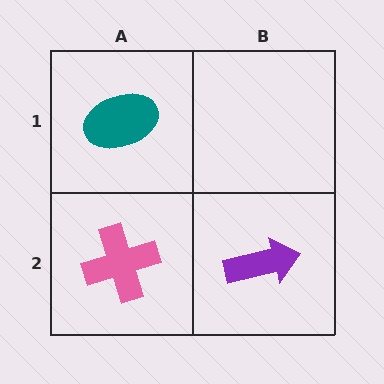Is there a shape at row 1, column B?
No, that cell is empty.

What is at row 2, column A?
A pink cross.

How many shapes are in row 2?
2 shapes.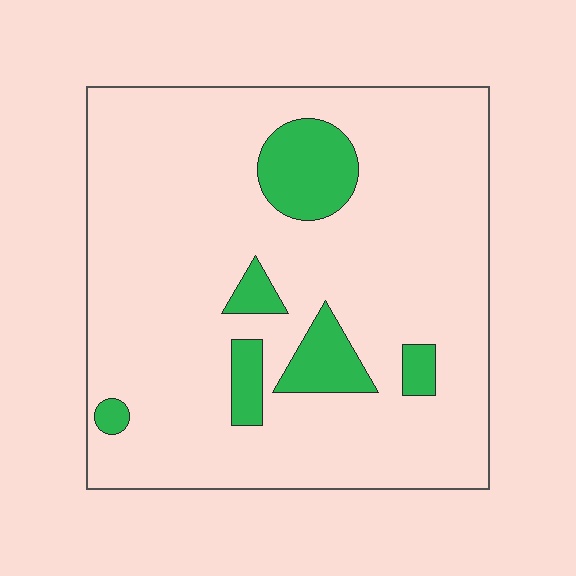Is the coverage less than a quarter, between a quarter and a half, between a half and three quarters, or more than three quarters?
Less than a quarter.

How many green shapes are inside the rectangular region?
6.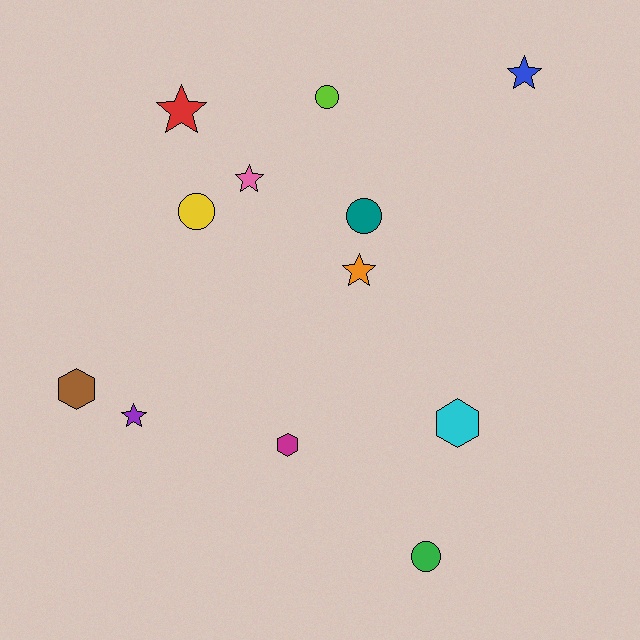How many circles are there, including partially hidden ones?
There are 4 circles.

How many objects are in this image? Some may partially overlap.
There are 12 objects.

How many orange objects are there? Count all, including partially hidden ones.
There is 1 orange object.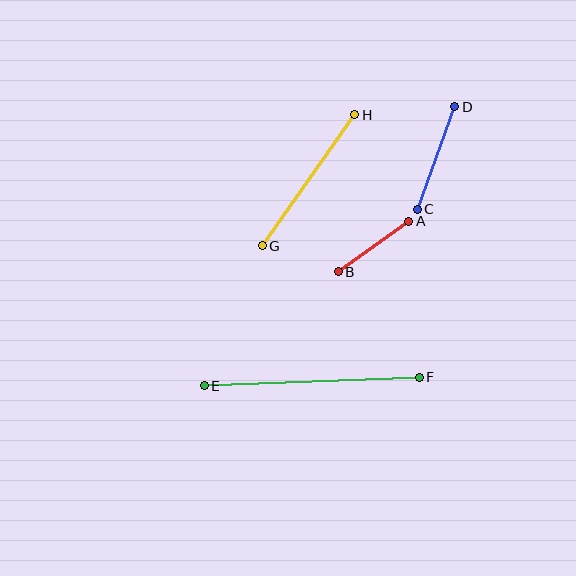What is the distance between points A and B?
The distance is approximately 87 pixels.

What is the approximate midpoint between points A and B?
The midpoint is at approximately (373, 246) pixels.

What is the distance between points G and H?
The distance is approximately 160 pixels.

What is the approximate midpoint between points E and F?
The midpoint is at approximately (312, 381) pixels.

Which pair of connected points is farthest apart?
Points E and F are farthest apart.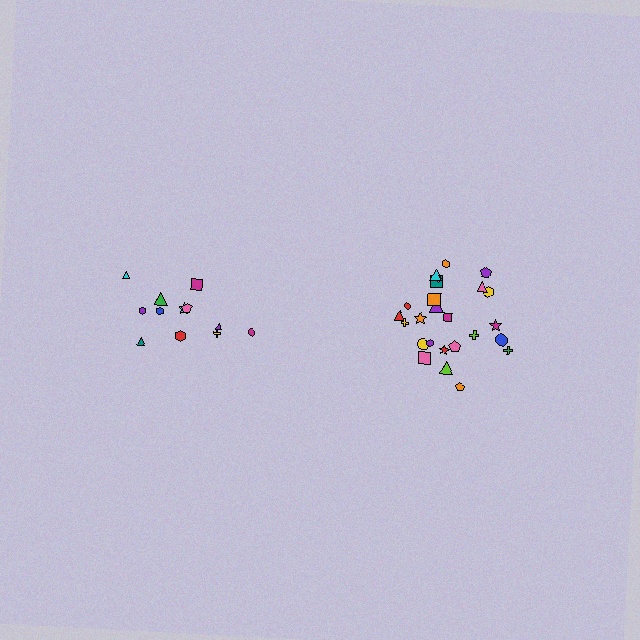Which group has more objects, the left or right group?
The right group.